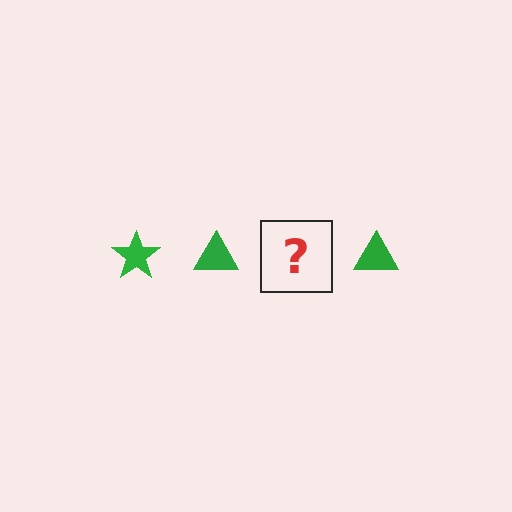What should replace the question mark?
The question mark should be replaced with a green star.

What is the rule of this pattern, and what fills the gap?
The rule is that the pattern cycles through star, triangle shapes in green. The gap should be filled with a green star.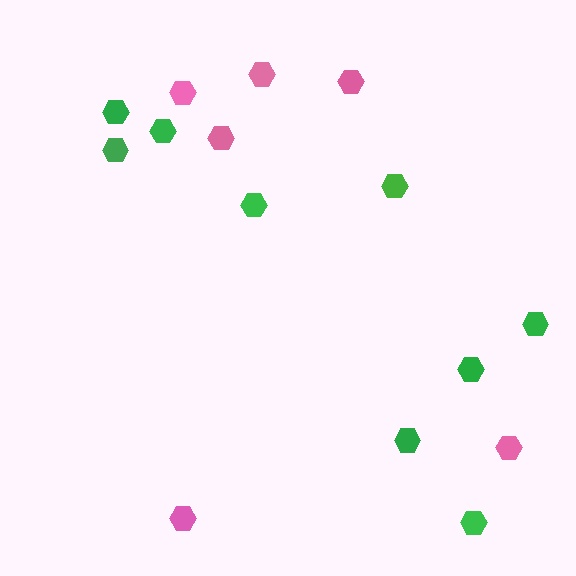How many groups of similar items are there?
There are 2 groups: one group of green hexagons (9) and one group of pink hexagons (6).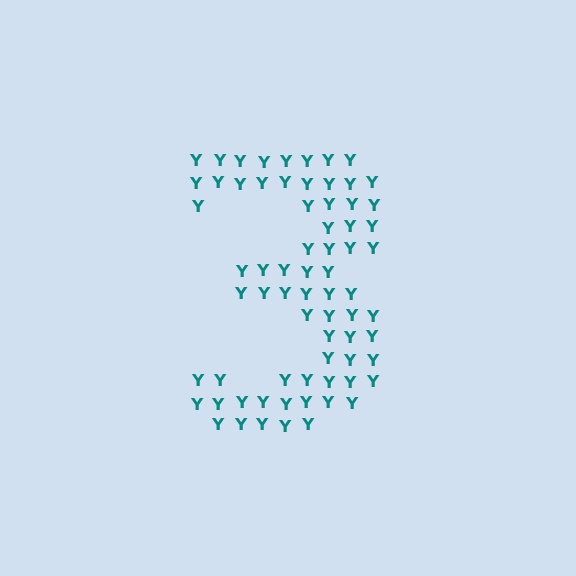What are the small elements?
The small elements are letter Y's.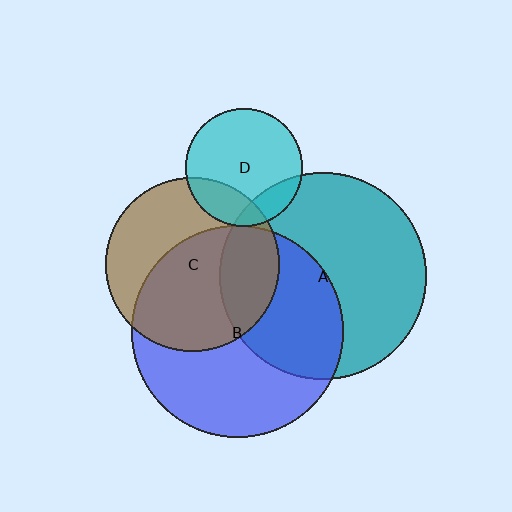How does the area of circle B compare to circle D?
Approximately 3.2 times.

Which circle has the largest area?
Circle B (blue).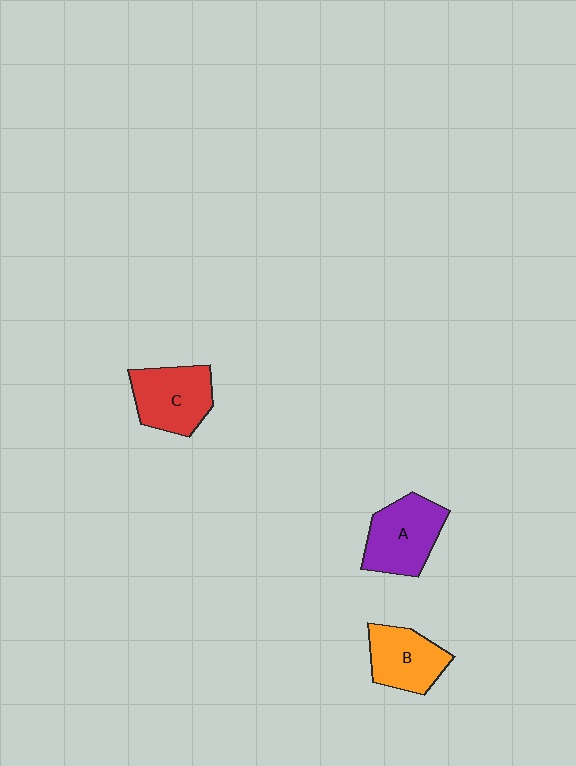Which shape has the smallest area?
Shape B (orange).